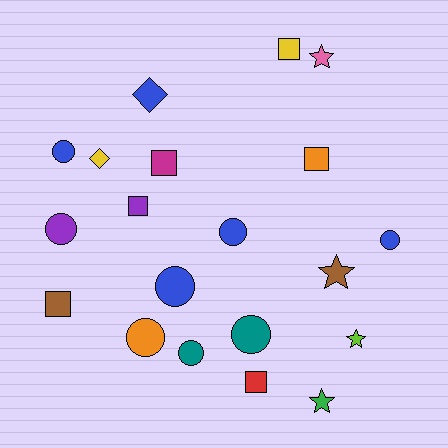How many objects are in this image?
There are 20 objects.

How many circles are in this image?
There are 8 circles.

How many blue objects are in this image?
There are 5 blue objects.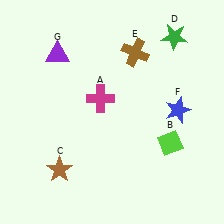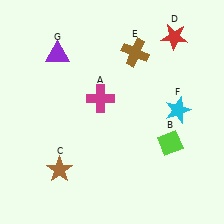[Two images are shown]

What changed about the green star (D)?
In Image 1, D is green. In Image 2, it changed to red.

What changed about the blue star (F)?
In Image 1, F is blue. In Image 2, it changed to cyan.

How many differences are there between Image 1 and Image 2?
There are 2 differences between the two images.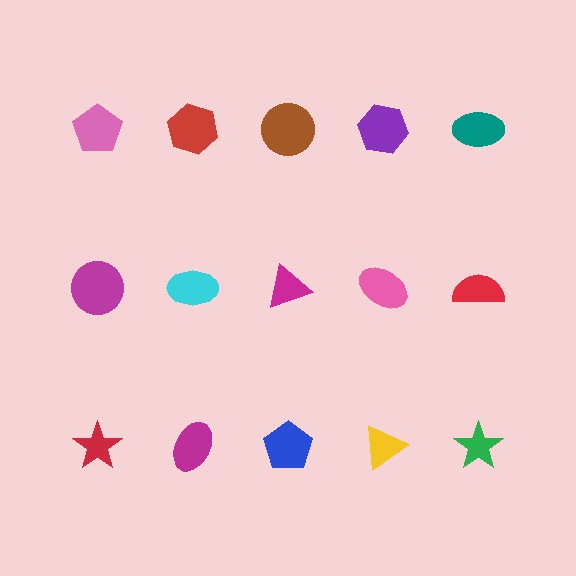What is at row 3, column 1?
A red star.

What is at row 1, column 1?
A pink pentagon.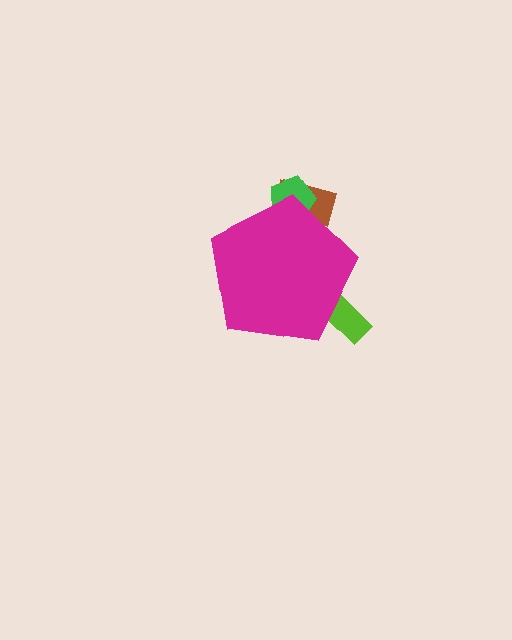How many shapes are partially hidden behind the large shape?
3 shapes are partially hidden.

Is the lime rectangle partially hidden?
Yes, the lime rectangle is partially hidden behind the magenta pentagon.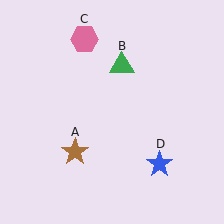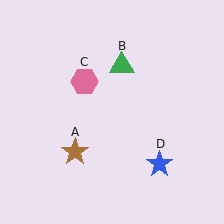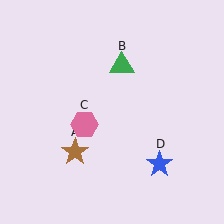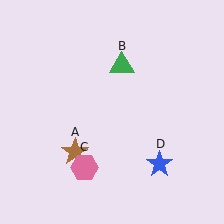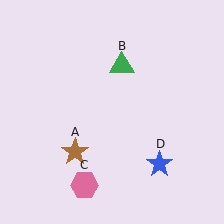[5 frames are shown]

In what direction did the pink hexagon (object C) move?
The pink hexagon (object C) moved down.